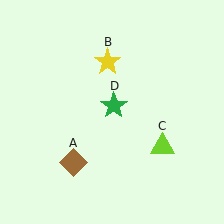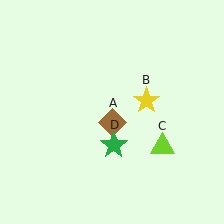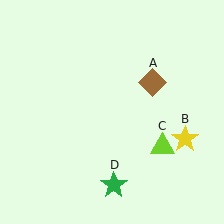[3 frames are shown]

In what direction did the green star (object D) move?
The green star (object D) moved down.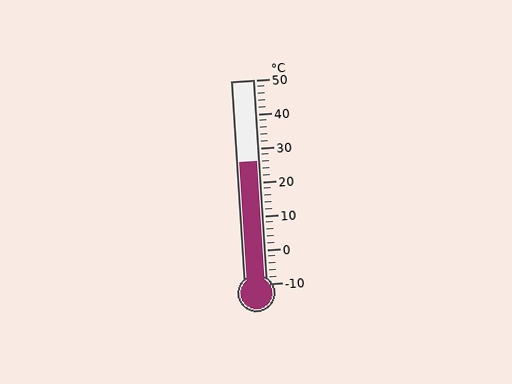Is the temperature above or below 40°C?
The temperature is below 40°C.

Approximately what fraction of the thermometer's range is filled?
The thermometer is filled to approximately 60% of its range.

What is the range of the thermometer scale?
The thermometer scale ranges from -10°C to 50°C.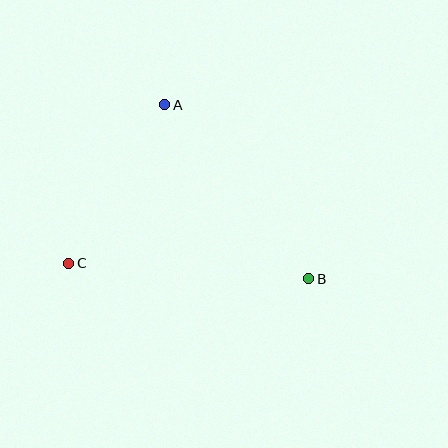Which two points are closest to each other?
Points A and C are closest to each other.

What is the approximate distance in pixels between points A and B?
The distance between A and B is approximately 226 pixels.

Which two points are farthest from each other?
Points B and C are farthest from each other.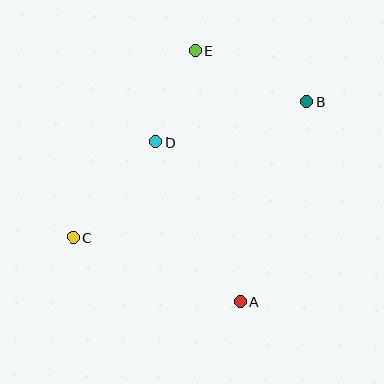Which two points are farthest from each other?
Points B and C are farthest from each other.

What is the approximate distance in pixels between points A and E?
The distance between A and E is approximately 255 pixels.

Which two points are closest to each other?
Points D and E are closest to each other.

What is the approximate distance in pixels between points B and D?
The distance between B and D is approximately 156 pixels.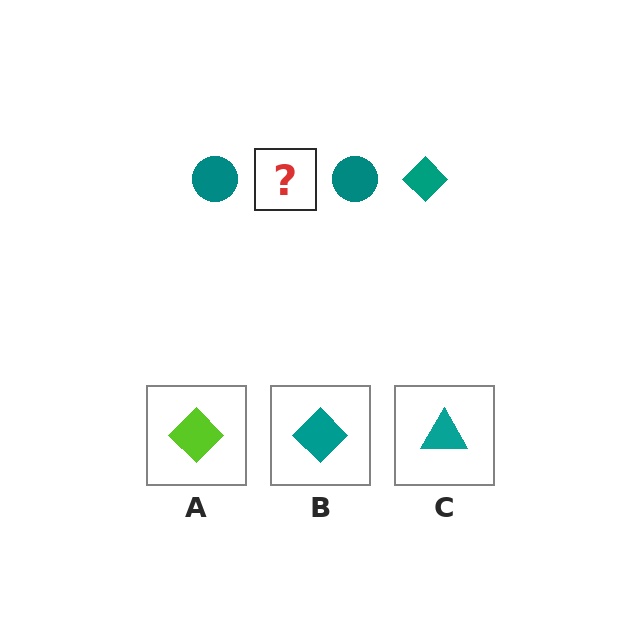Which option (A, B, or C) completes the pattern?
B.